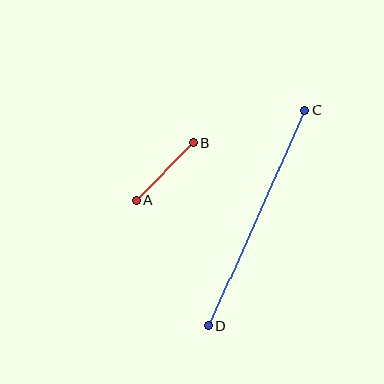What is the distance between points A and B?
The distance is approximately 81 pixels.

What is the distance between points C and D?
The distance is approximately 237 pixels.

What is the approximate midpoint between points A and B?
The midpoint is at approximately (165, 171) pixels.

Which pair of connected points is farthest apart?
Points C and D are farthest apart.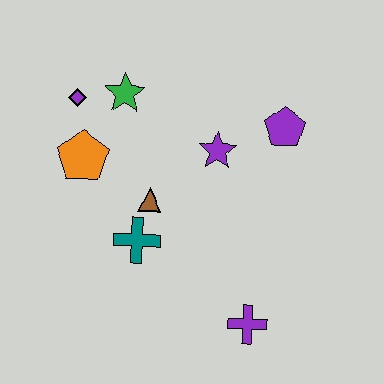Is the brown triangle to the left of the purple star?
Yes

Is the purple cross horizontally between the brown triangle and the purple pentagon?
Yes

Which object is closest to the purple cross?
The teal cross is closest to the purple cross.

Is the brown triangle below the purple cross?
No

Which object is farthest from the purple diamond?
The purple cross is farthest from the purple diamond.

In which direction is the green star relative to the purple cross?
The green star is above the purple cross.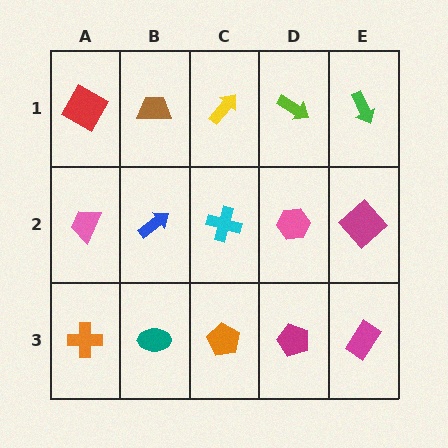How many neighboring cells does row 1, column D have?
3.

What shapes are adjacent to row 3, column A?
A pink trapezoid (row 2, column A), a teal ellipse (row 3, column B).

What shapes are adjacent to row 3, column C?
A cyan cross (row 2, column C), a teal ellipse (row 3, column B), a magenta pentagon (row 3, column D).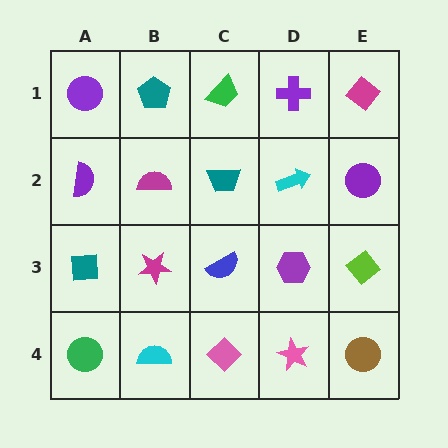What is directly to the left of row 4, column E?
A pink star.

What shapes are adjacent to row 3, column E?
A purple circle (row 2, column E), a brown circle (row 4, column E), a purple hexagon (row 3, column D).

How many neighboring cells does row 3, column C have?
4.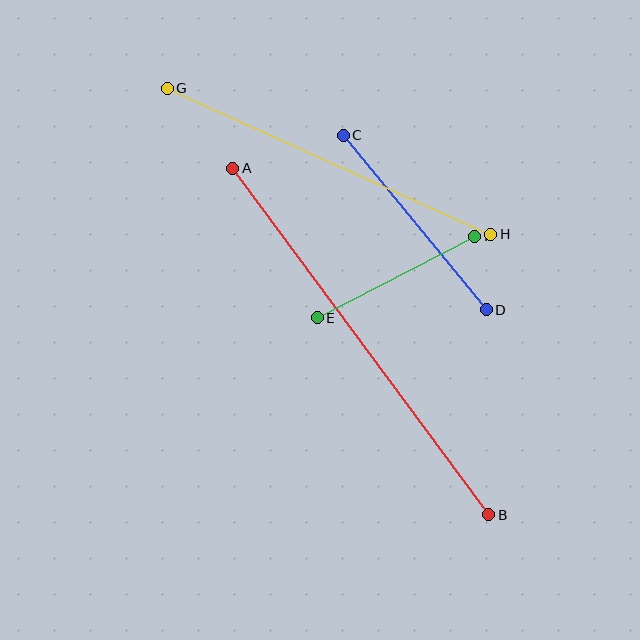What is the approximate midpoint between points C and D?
The midpoint is at approximately (415, 222) pixels.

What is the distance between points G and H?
The distance is approximately 355 pixels.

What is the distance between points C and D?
The distance is approximately 226 pixels.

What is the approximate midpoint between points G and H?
The midpoint is at approximately (329, 161) pixels.